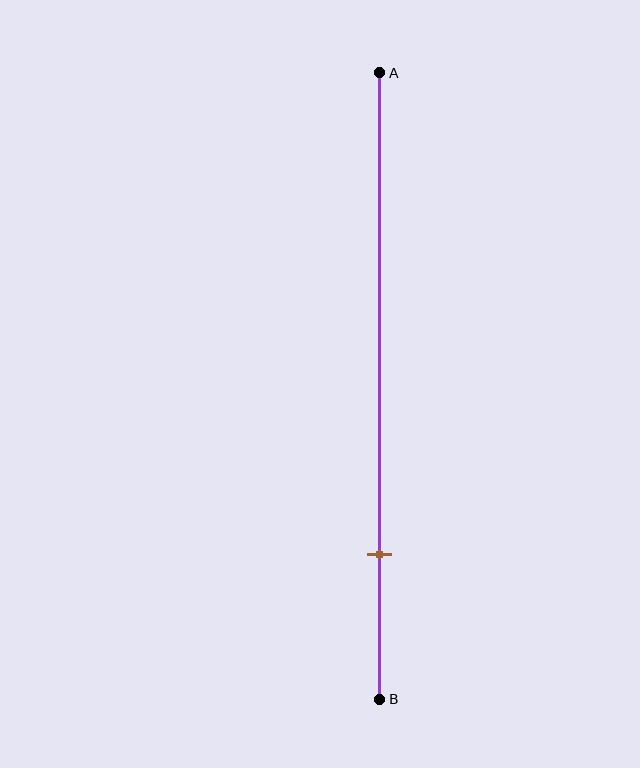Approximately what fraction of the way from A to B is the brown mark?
The brown mark is approximately 75% of the way from A to B.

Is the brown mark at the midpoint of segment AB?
No, the mark is at about 75% from A, not at the 50% midpoint.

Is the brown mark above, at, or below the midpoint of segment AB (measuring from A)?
The brown mark is below the midpoint of segment AB.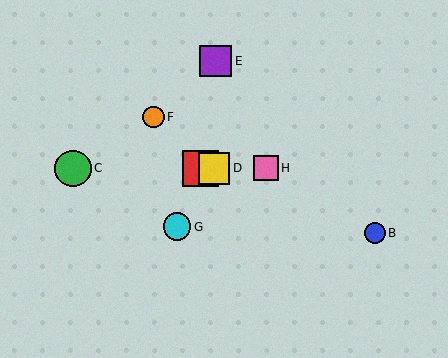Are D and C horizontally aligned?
Yes, both are at y≈168.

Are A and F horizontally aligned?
No, A is at y≈168 and F is at y≈117.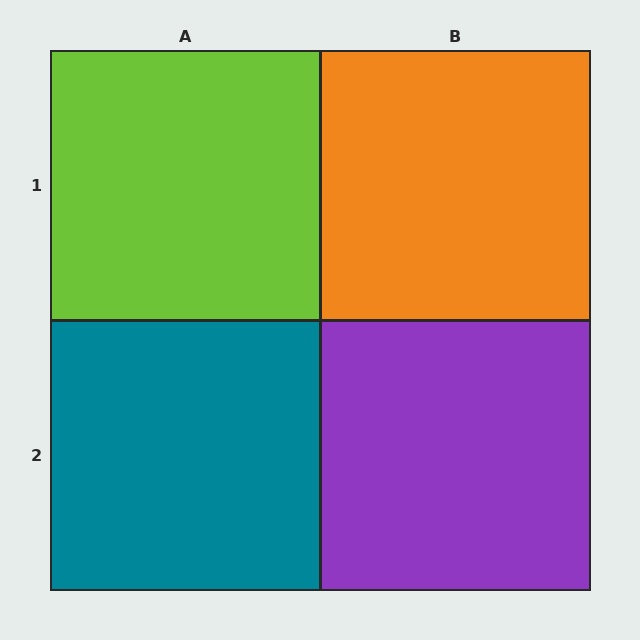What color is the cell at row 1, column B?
Orange.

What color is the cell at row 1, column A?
Lime.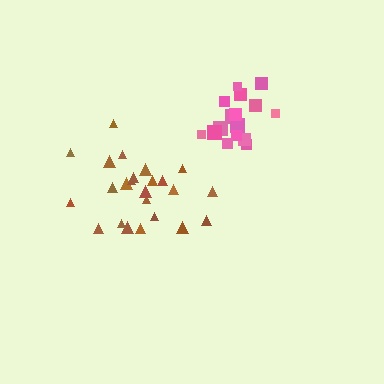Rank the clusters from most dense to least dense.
pink, brown.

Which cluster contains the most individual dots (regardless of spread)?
Brown (24).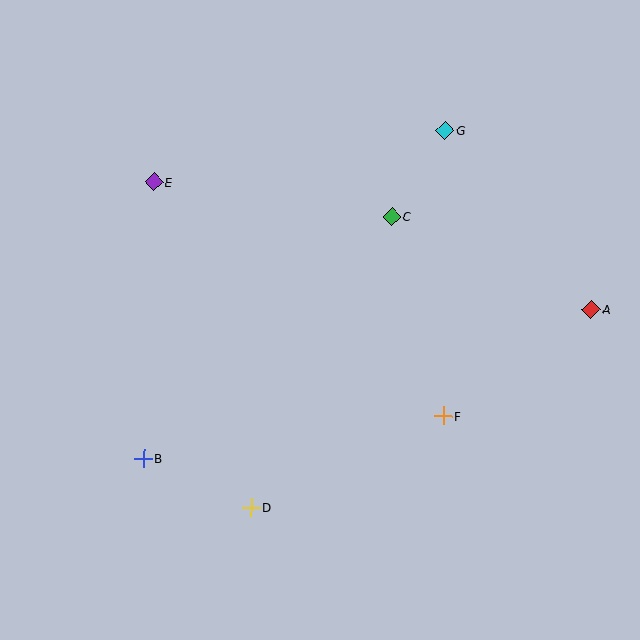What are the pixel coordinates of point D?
Point D is at (251, 508).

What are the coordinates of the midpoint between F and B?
The midpoint between F and B is at (293, 437).